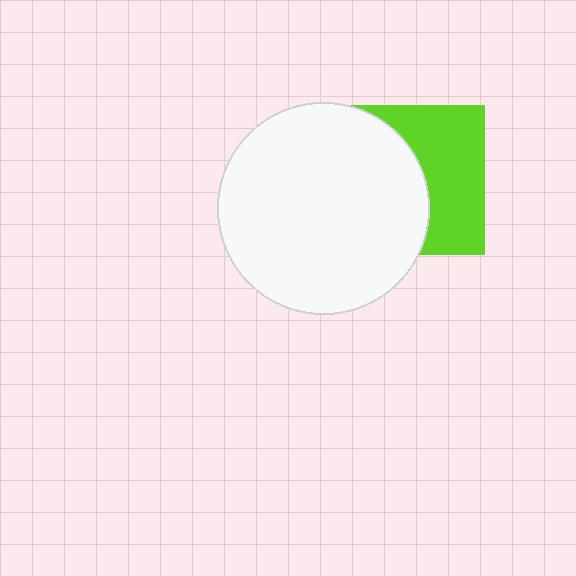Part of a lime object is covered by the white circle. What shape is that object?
It is a square.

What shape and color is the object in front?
The object in front is a white circle.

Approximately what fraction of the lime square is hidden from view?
Roughly 53% of the lime square is hidden behind the white circle.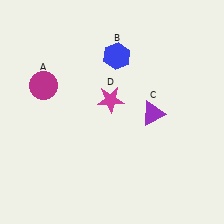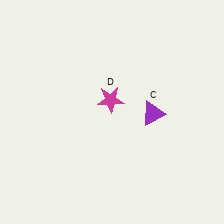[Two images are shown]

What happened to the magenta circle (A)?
The magenta circle (A) was removed in Image 2. It was in the top-left area of Image 1.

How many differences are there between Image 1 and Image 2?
There are 2 differences between the two images.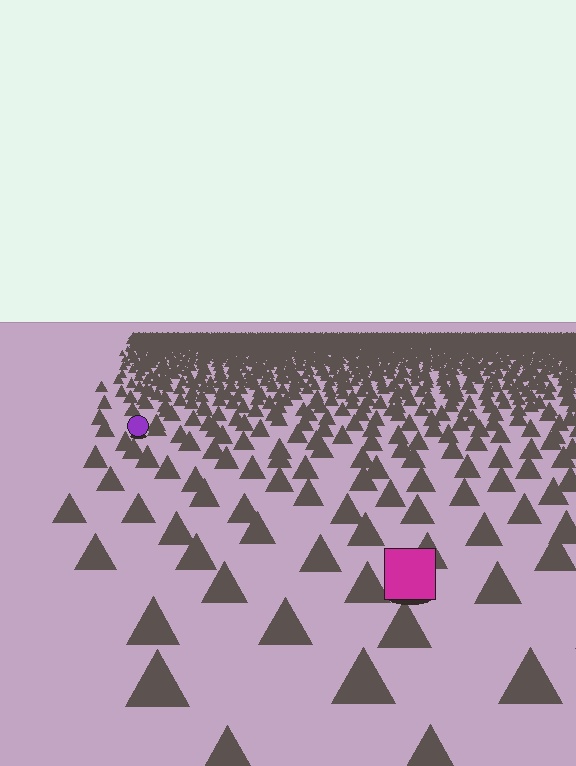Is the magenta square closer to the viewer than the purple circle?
Yes. The magenta square is closer — you can tell from the texture gradient: the ground texture is coarser near it.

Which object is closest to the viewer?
The magenta square is closest. The texture marks near it are larger and more spread out.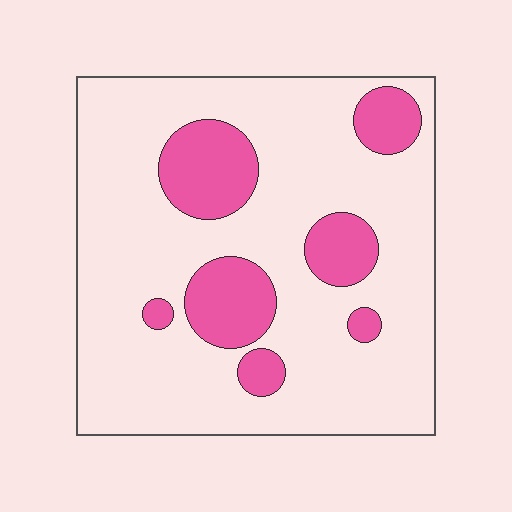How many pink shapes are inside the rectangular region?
7.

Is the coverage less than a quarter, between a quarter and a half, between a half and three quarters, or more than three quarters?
Less than a quarter.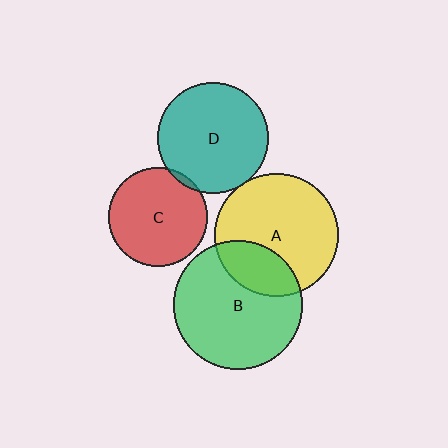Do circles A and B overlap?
Yes.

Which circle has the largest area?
Circle B (green).